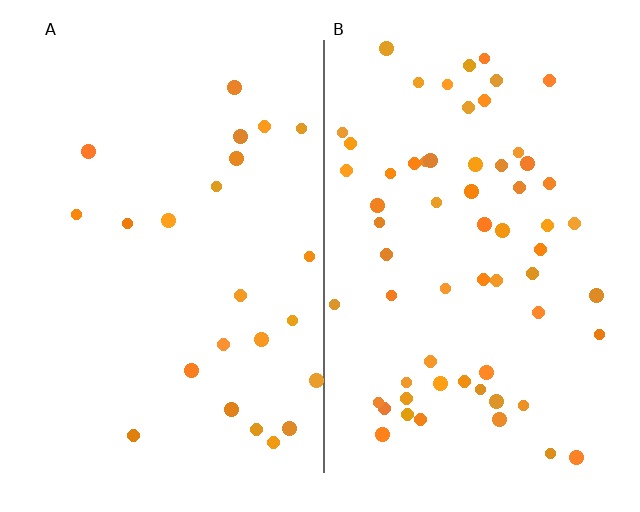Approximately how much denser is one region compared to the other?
Approximately 2.7× — region B over region A.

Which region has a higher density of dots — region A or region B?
B (the right).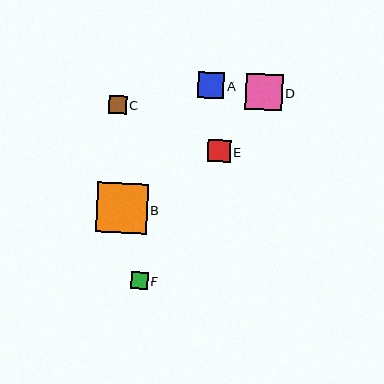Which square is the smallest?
Square F is the smallest with a size of approximately 17 pixels.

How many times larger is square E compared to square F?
Square E is approximately 1.3 times the size of square F.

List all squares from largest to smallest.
From largest to smallest: B, D, A, E, C, F.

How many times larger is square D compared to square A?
Square D is approximately 1.4 times the size of square A.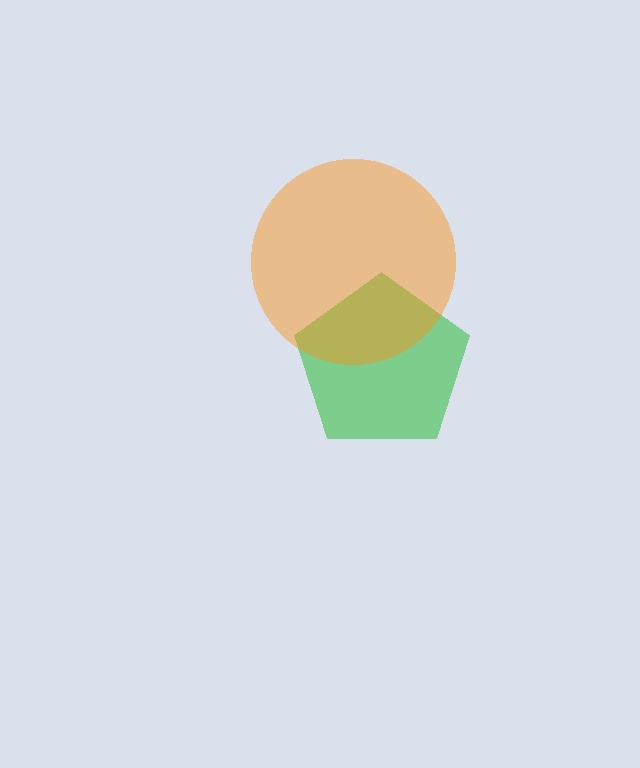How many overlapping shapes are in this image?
There are 2 overlapping shapes in the image.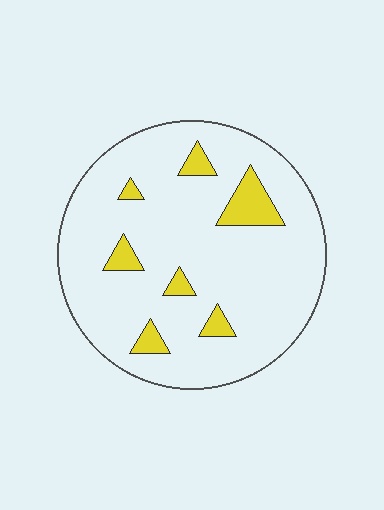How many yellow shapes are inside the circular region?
7.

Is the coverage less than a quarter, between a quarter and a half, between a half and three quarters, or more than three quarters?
Less than a quarter.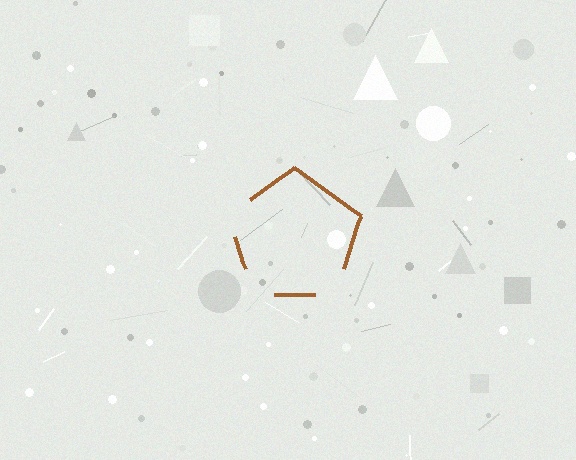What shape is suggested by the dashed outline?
The dashed outline suggests a pentagon.